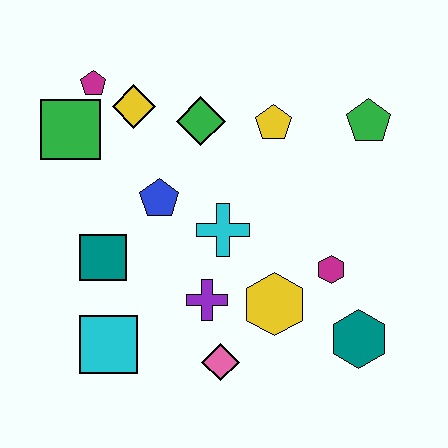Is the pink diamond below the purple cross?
Yes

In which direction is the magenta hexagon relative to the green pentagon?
The magenta hexagon is below the green pentagon.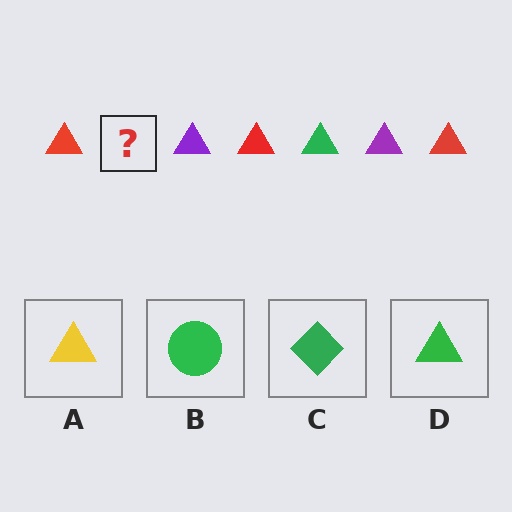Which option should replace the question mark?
Option D.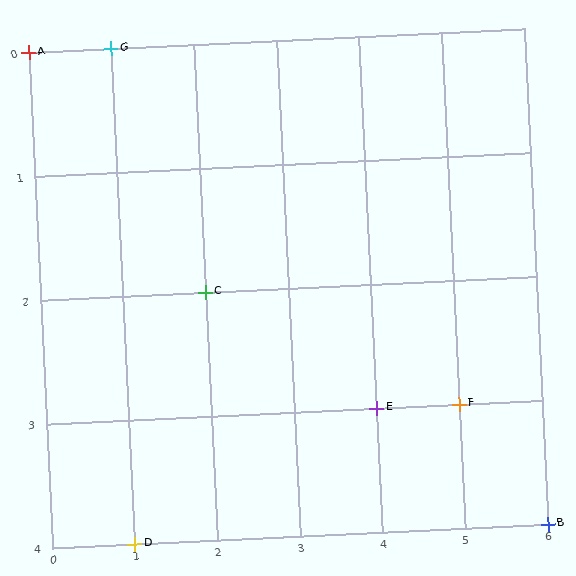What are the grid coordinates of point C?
Point C is at grid coordinates (2, 2).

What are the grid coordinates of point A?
Point A is at grid coordinates (0, 0).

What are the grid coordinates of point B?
Point B is at grid coordinates (6, 4).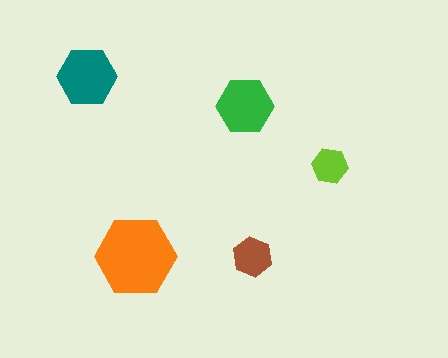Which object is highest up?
The teal hexagon is topmost.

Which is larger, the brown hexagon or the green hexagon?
The green one.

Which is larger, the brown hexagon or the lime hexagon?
The brown one.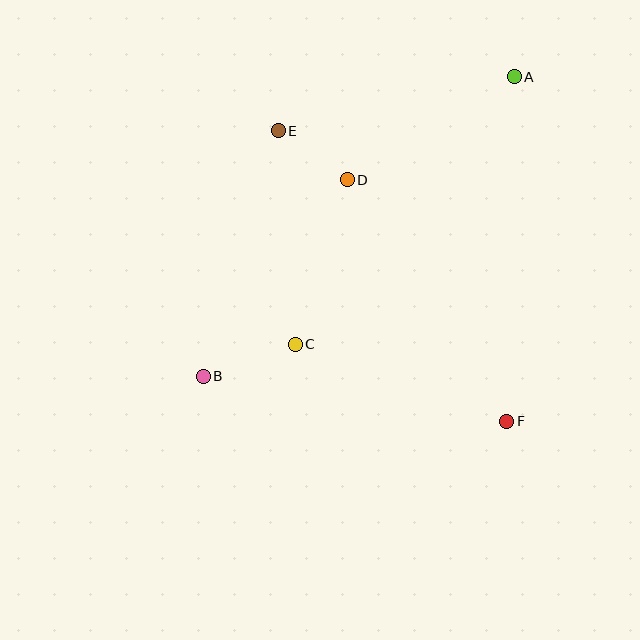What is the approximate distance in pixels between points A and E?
The distance between A and E is approximately 242 pixels.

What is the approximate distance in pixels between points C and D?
The distance between C and D is approximately 173 pixels.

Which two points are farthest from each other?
Points A and B are farthest from each other.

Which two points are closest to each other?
Points D and E are closest to each other.